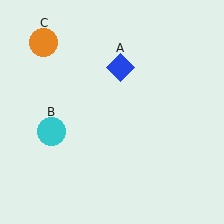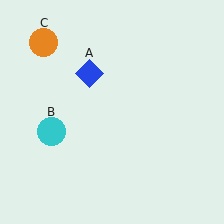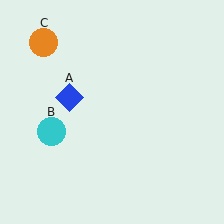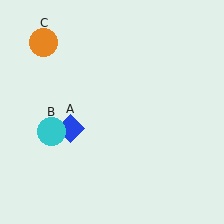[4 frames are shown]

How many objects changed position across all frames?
1 object changed position: blue diamond (object A).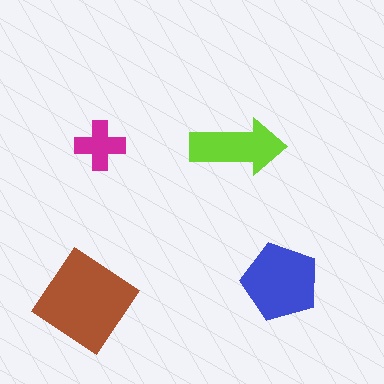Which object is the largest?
The brown diamond.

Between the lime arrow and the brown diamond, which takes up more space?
The brown diamond.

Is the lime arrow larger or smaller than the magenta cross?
Larger.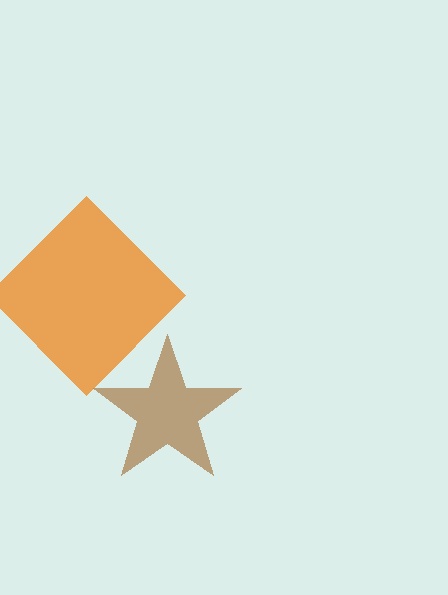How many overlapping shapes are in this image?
There are 2 overlapping shapes in the image.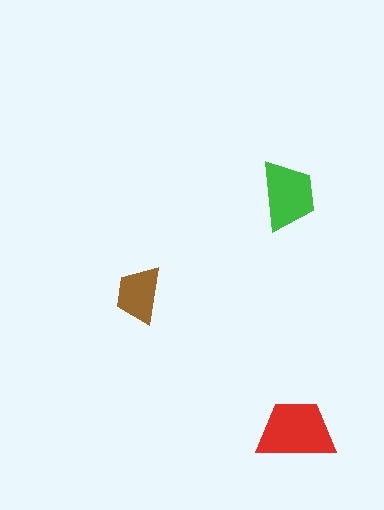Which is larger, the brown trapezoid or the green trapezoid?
The green one.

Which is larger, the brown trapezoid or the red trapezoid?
The red one.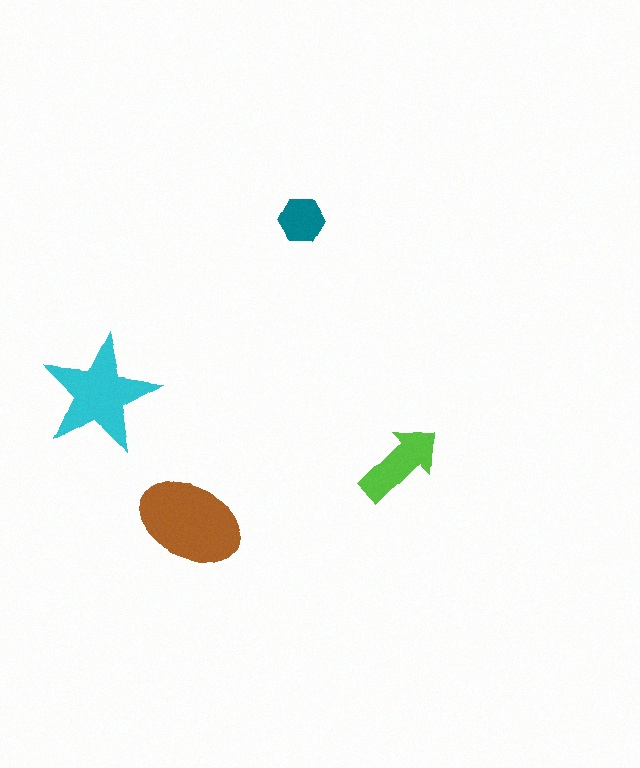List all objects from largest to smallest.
The brown ellipse, the cyan star, the lime arrow, the teal hexagon.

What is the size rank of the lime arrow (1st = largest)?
3rd.